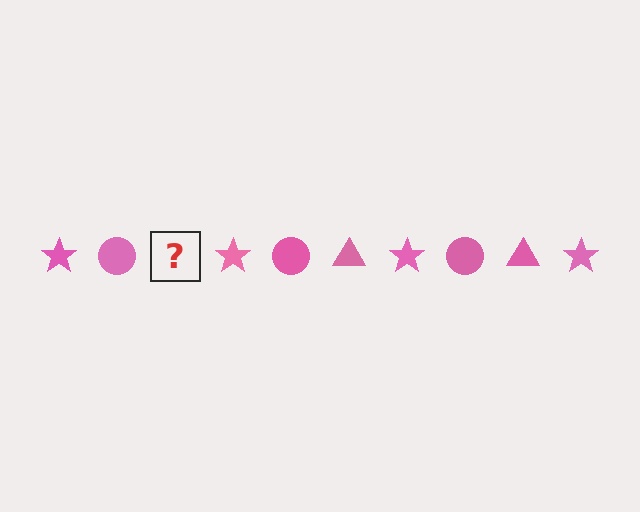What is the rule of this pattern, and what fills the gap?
The rule is that the pattern cycles through star, circle, triangle shapes in pink. The gap should be filled with a pink triangle.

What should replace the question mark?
The question mark should be replaced with a pink triangle.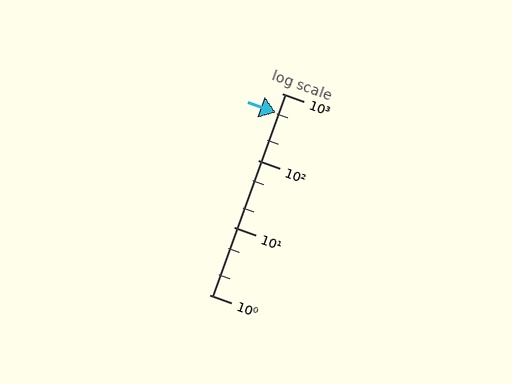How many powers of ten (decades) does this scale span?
The scale spans 3 decades, from 1 to 1000.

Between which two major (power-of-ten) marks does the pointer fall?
The pointer is between 100 and 1000.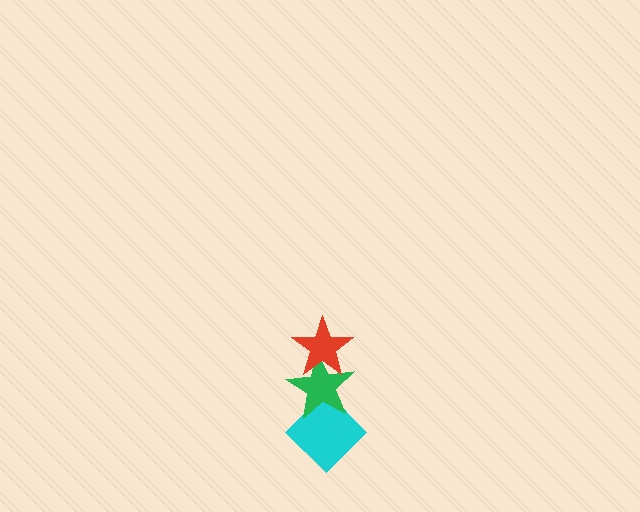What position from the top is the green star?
The green star is 2nd from the top.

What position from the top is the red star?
The red star is 1st from the top.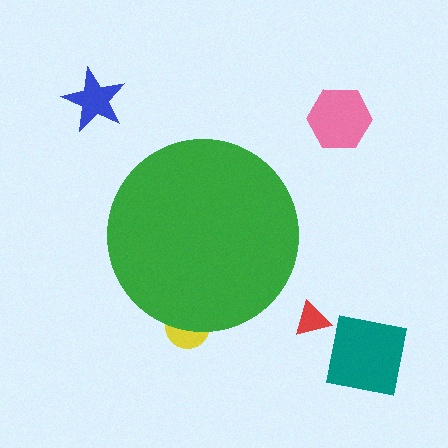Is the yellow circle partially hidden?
Yes, the yellow circle is partially hidden behind the green circle.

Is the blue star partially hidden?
No, the blue star is fully visible.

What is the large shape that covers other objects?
A green circle.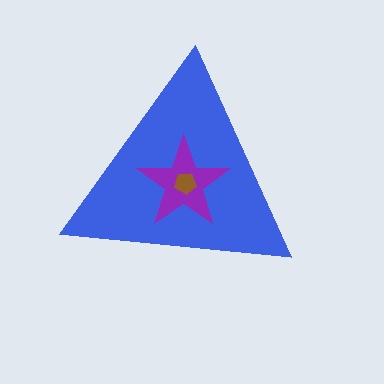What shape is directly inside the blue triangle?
The purple star.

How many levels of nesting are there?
3.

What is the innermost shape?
The brown pentagon.